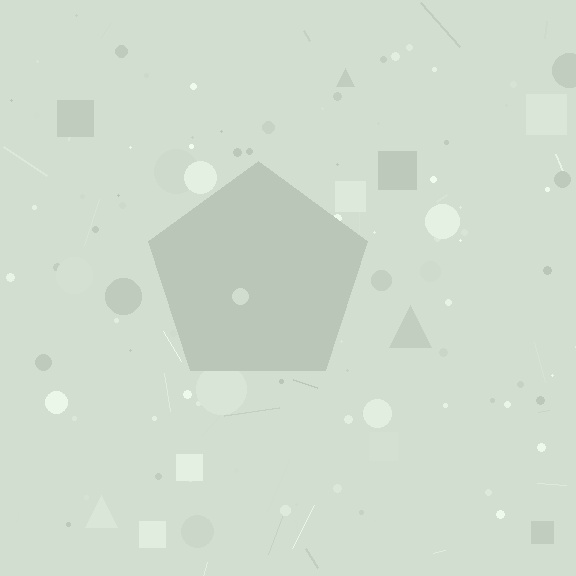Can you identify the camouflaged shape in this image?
The camouflaged shape is a pentagon.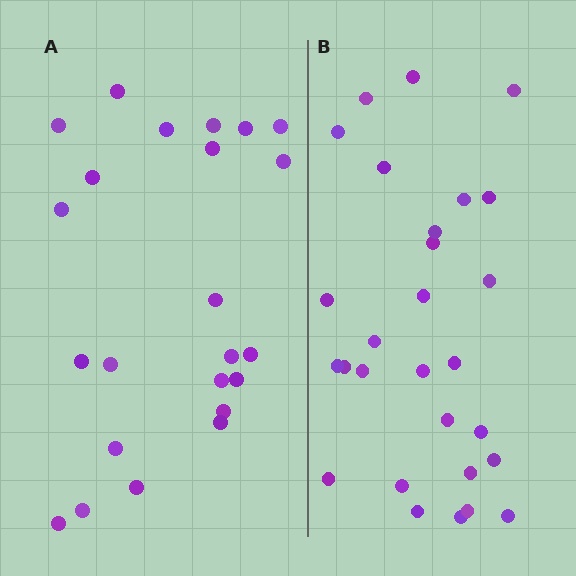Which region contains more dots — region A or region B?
Region B (the right region) has more dots.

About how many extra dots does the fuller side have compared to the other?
Region B has about 5 more dots than region A.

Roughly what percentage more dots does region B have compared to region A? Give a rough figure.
About 20% more.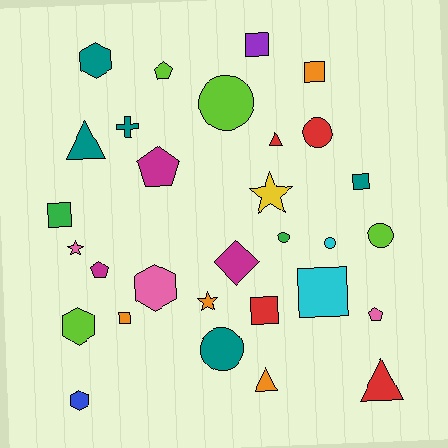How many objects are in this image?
There are 30 objects.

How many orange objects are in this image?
There are 4 orange objects.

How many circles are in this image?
There are 6 circles.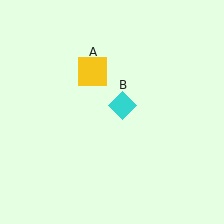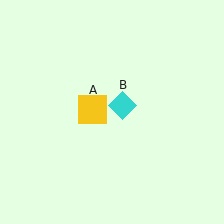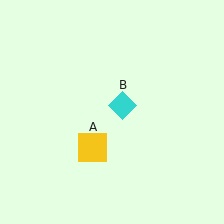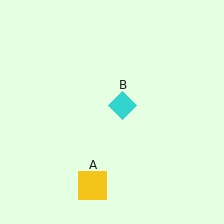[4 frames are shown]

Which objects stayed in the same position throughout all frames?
Cyan diamond (object B) remained stationary.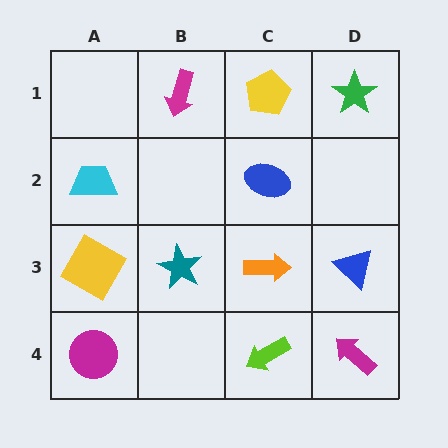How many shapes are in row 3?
4 shapes.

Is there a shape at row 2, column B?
No, that cell is empty.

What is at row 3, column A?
A yellow square.